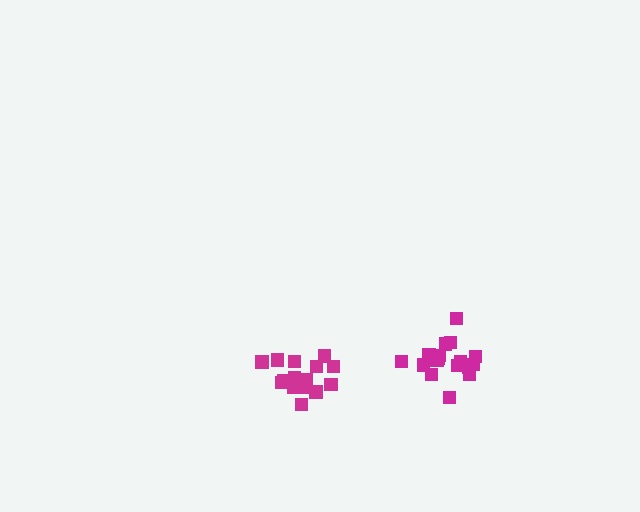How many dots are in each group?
Group 1: 17 dots, Group 2: 15 dots (32 total).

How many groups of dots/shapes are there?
There are 2 groups.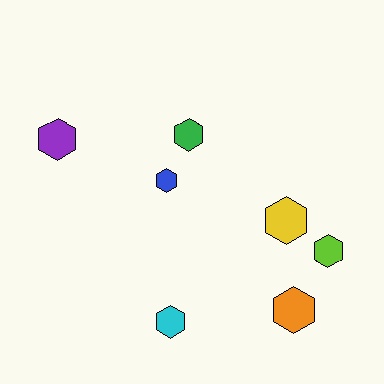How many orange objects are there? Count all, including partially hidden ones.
There is 1 orange object.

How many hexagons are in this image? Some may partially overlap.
There are 7 hexagons.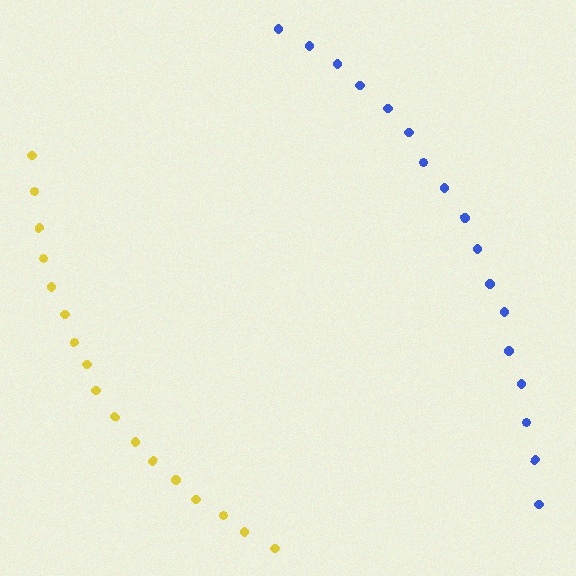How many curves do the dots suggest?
There are 2 distinct paths.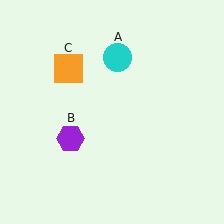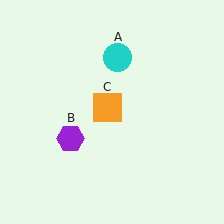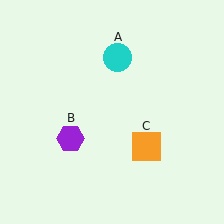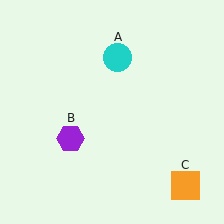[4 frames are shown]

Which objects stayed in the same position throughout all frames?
Cyan circle (object A) and purple hexagon (object B) remained stationary.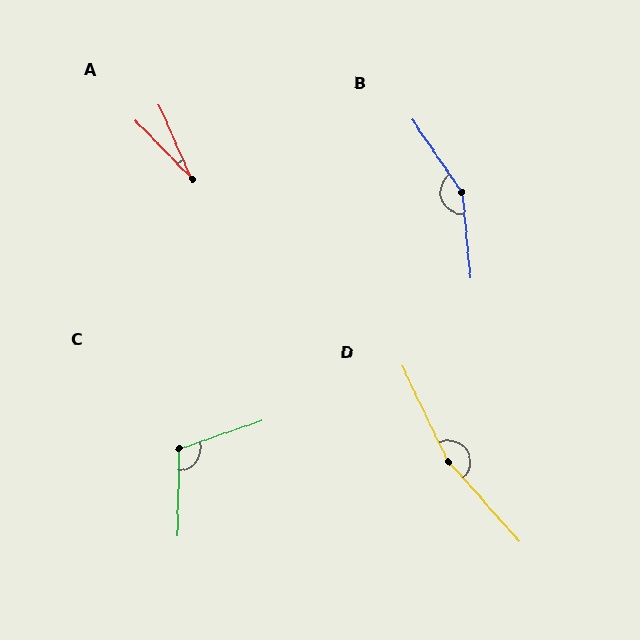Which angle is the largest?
D, at approximately 164 degrees.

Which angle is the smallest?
A, at approximately 20 degrees.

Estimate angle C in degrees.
Approximately 110 degrees.